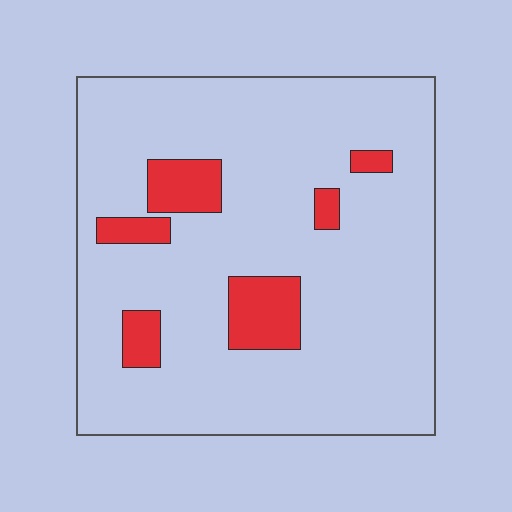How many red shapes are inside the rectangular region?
6.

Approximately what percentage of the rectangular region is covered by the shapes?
Approximately 10%.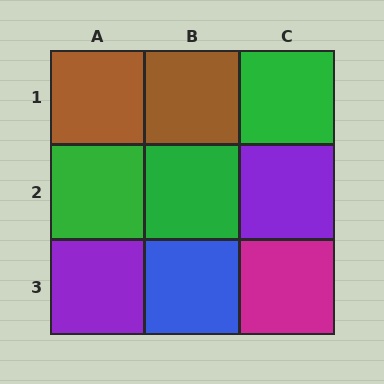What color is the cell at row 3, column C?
Magenta.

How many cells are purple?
2 cells are purple.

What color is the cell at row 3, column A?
Purple.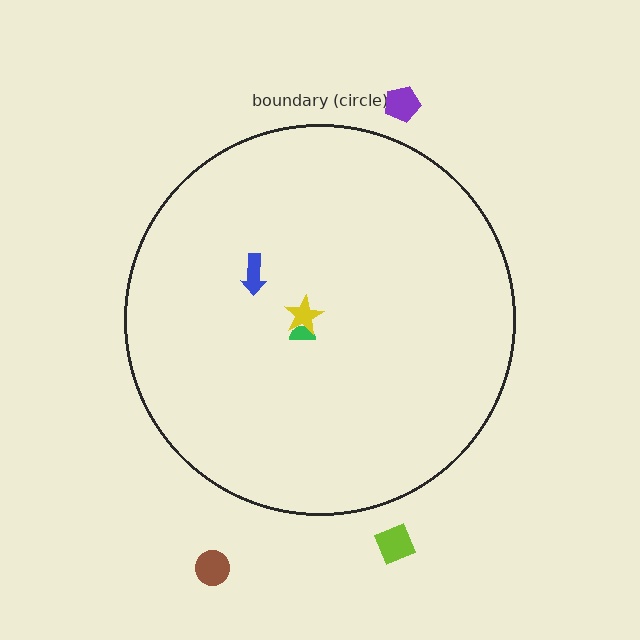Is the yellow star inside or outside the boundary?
Inside.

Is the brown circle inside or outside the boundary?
Outside.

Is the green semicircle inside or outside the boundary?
Inside.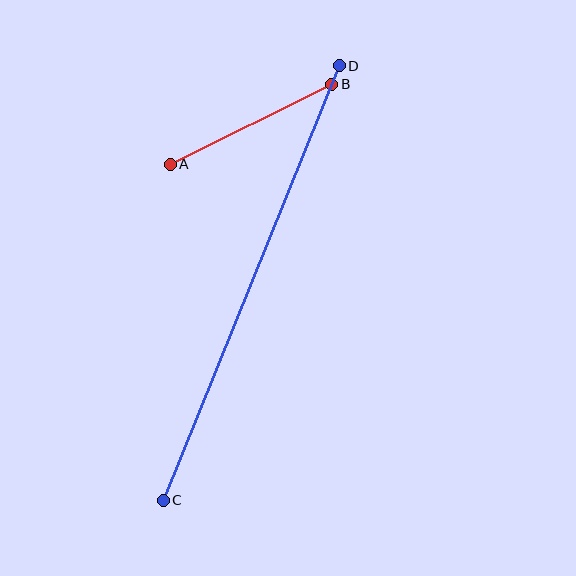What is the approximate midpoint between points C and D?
The midpoint is at approximately (251, 283) pixels.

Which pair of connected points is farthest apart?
Points C and D are farthest apart.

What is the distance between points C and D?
The distance is approximately 469 pixels.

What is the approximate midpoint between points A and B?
The midpoint is at approximately (251, 124) pixels.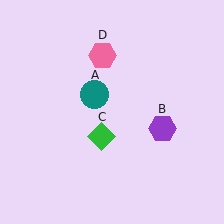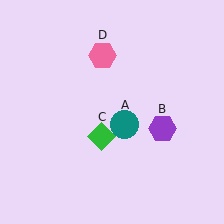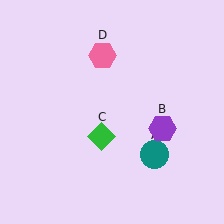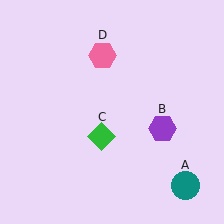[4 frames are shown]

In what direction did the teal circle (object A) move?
The teal circle (object A) moved down and to the right.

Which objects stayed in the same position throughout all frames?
Purple hexagon (object B) and green diamond (object C) and pink hexagon (object D) remained stationary.